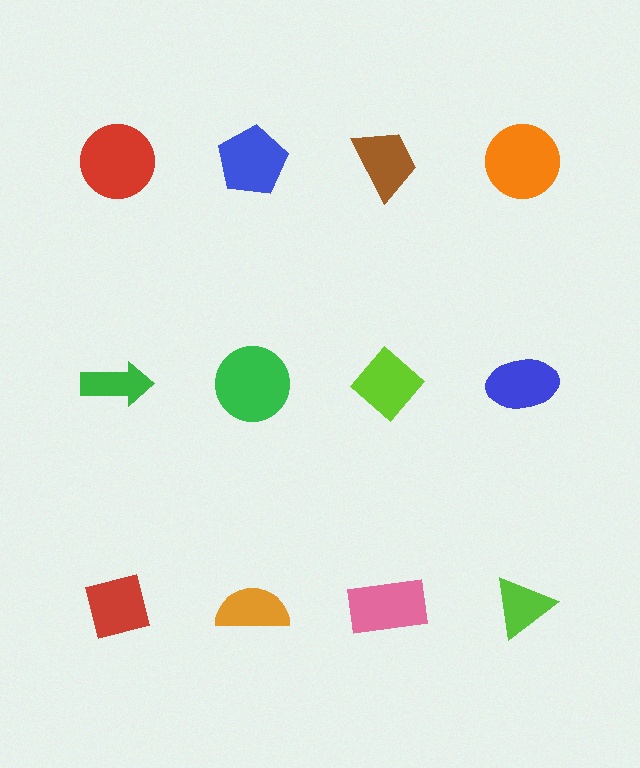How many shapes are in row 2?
4 shapes.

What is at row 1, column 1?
A red circle.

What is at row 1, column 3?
A brown trapezoid.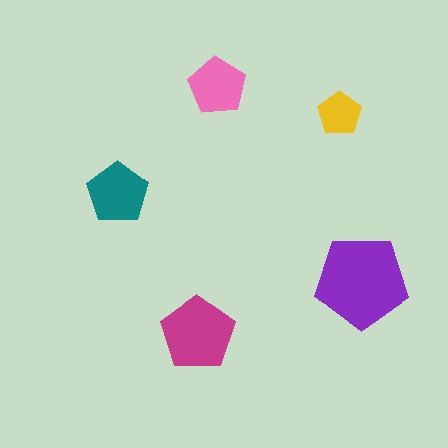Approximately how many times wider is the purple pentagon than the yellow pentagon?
About 2 times wider.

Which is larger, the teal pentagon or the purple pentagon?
The purple one.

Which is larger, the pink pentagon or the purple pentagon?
The purple one.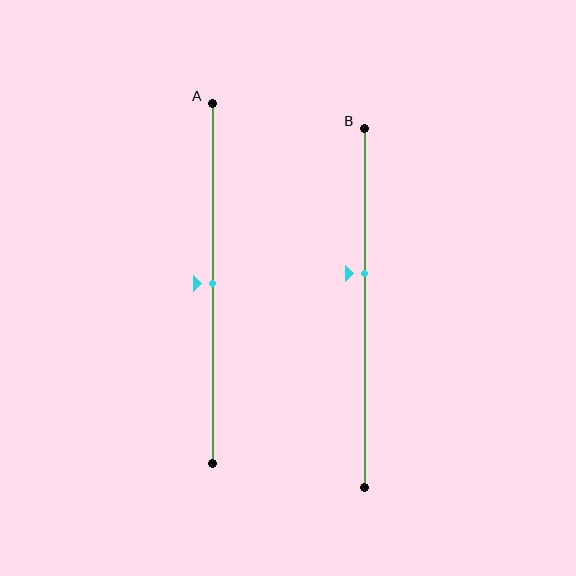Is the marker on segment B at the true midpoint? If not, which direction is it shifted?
No, the marker on segment B is shifted upward by about 9% of the segment length.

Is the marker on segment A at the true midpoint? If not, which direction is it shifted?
Yes, the marker on segment A is at the true midpoint.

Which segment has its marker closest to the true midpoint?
Segment A has its marker closest to the true midpoint.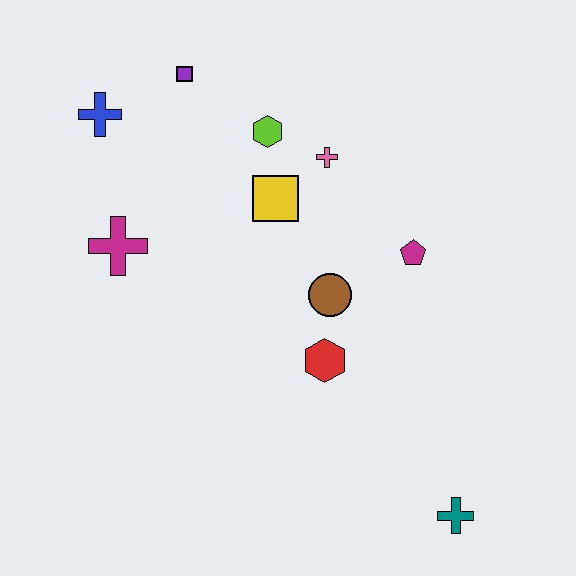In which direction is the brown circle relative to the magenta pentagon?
The brown circle is to the left of the magenta pentagon.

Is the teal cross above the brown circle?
No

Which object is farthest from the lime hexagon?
The teal cross is farthest from the lime hexagon.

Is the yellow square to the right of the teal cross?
No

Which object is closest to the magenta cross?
The blue cross is closest to the magenta cross.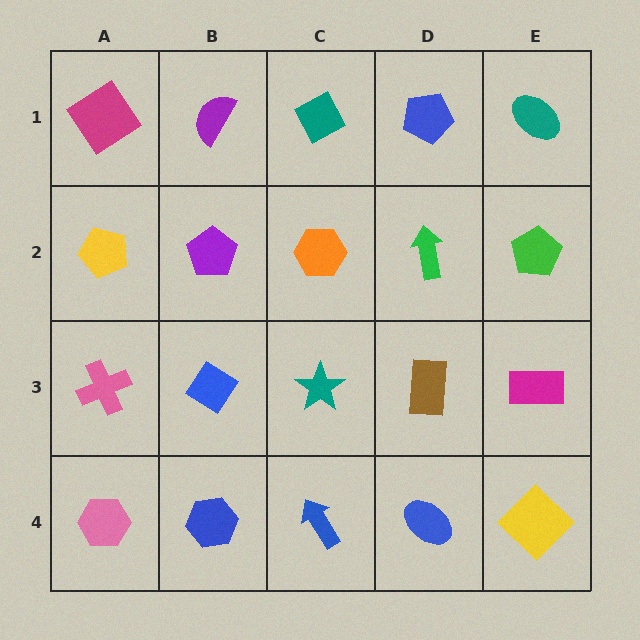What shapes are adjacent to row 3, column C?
An orange hexagon (row 2, column C), a blue arrow (row 4, column C), a blue diamond (row 3, column B), a brown rectangle (row 3, column D).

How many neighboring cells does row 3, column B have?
4.